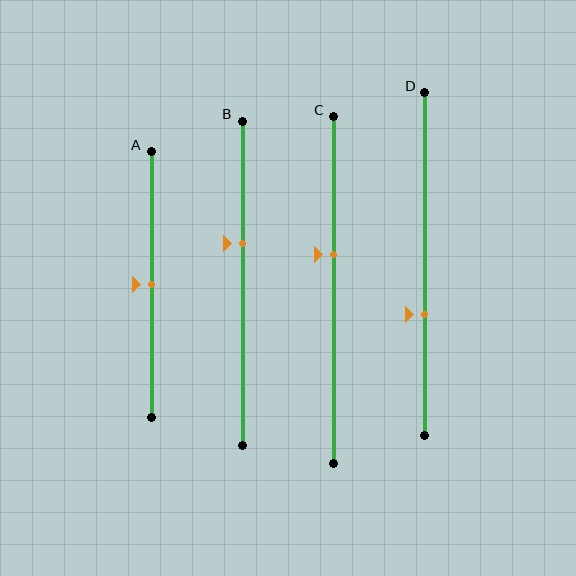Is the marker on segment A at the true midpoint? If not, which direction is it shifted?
Yes, the marker on segment A is at the true midpoint.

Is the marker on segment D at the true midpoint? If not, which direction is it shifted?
No, the marker on segment D is shifted downward by about 15% of the segment length.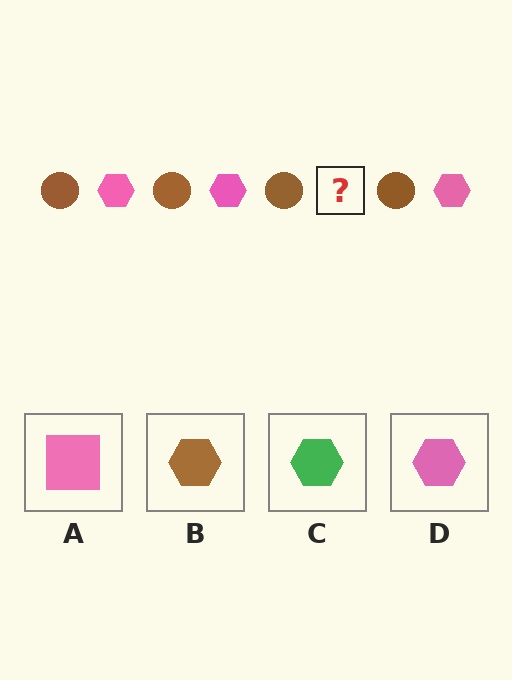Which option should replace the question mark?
Option D.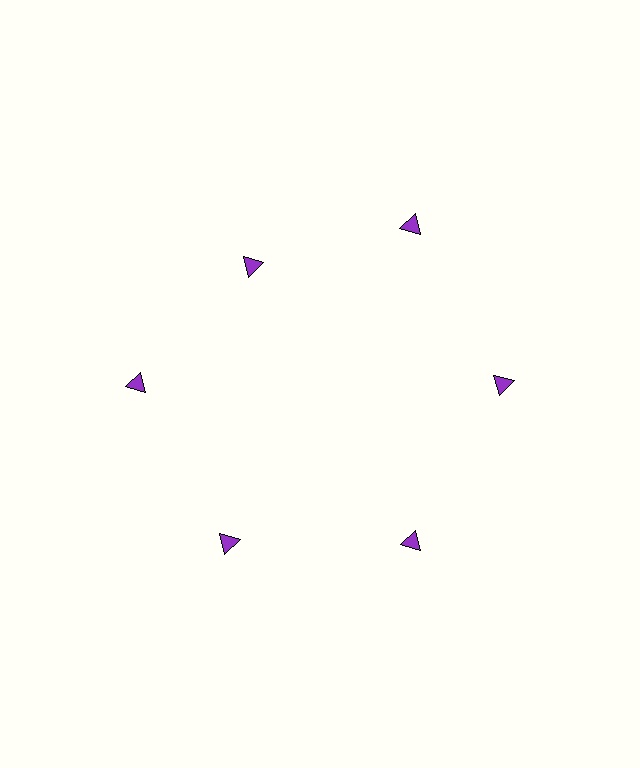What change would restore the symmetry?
The symmetry would be restored by moving it outward, back onto the ring so that all 6 triangles sit at equal angles and equal distance from the center.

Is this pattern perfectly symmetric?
No. The 6 purple triangles are arranged in a ring, but one element near the 11 o'clock position is pulled inward toward the center, breaking the 6-fold rotational symmetry.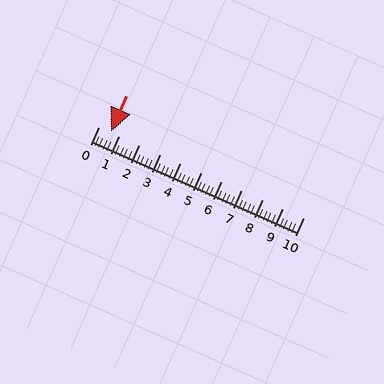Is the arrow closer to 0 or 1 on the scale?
The arrow is closer to 1.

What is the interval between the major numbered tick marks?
The major tick marks are spaced 1 units apart.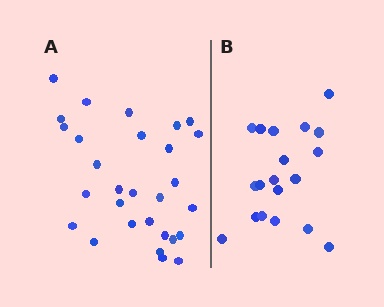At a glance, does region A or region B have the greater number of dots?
Region A (the left region) has more dots.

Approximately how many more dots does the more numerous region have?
Region A has roughly 10 or so more dots than region B.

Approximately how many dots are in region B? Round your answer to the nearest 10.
About 20 dots. (The exact count is 19, which rounds to 20.)